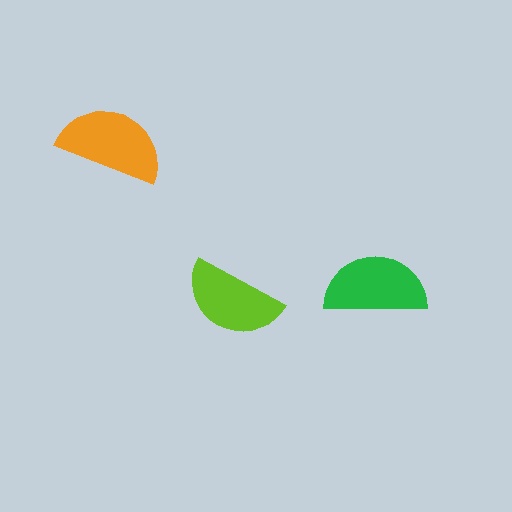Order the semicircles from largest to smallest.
the orange one, the green one, the lime one.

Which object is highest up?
The orange semicircle is topmost.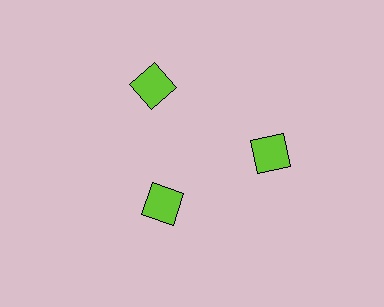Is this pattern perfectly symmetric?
No. The 3 lime squares are arranged in a ring, but one element near the 7 o'clock position is pulled inward toward the center, breaking the 3-fold rotational symmetry.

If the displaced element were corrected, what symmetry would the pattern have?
It would have 3-fold rotational symmetry — the pattern would map onto itself every 120 degrees.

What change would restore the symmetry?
The symmetry would be restored by moving it outward, back onto the ring so that all 3 squares sit at equal angles and equal distance from the center.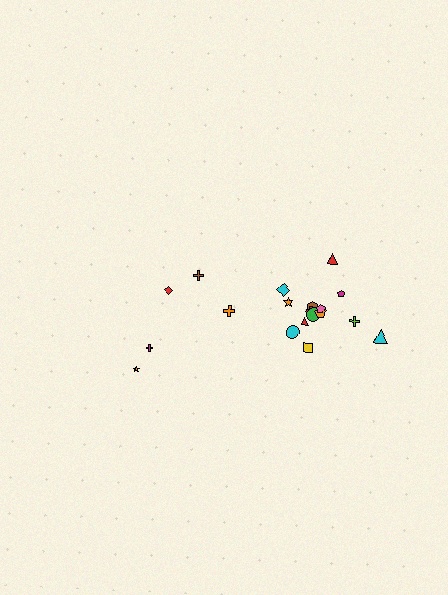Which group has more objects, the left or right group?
The right group.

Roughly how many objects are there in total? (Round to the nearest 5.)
Roughly 20 objects in total.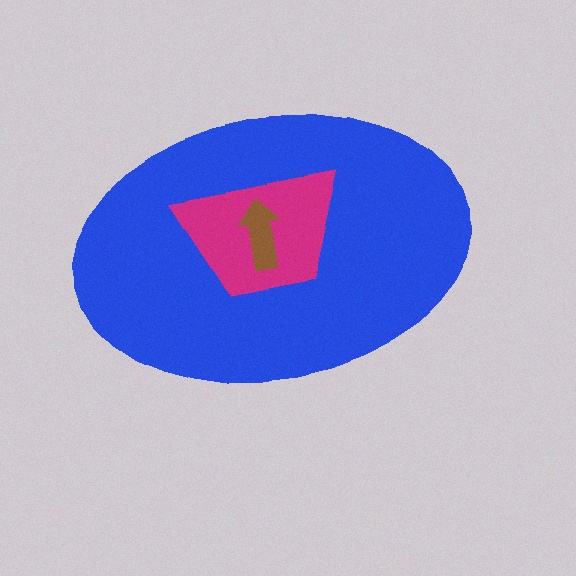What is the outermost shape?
The blue ellipse.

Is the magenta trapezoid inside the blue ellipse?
Yes.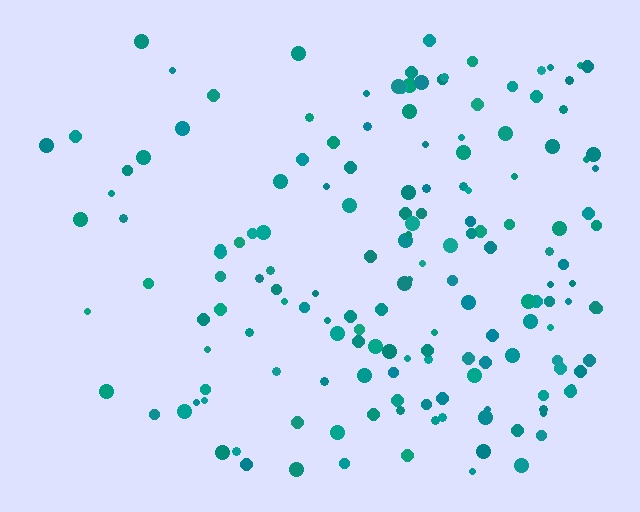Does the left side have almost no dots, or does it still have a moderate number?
Still a moderate number, just noticeably fewer than the right.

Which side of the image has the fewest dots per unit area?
The left.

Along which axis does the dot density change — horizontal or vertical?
Horizontal.